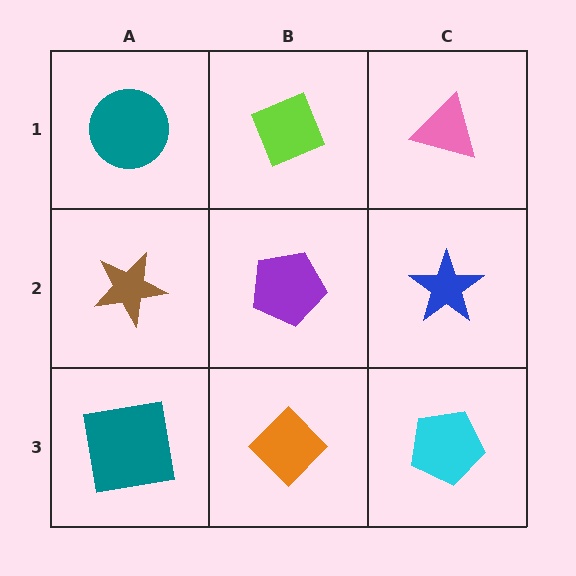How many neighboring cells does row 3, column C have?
2.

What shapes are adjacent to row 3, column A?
A brown star (row 2, column A), an orange diamond (row 3, column B).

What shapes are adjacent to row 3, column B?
A purple pentagon (row 2, column B), a teal square (row 3, column A), a cyan pentagon (row 3, column C).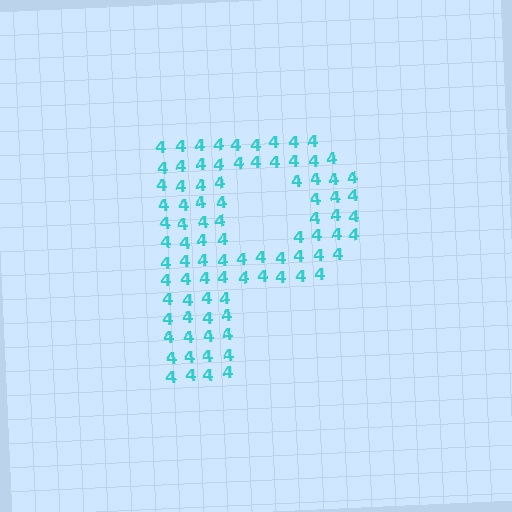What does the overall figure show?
The overall figure shows the letter P.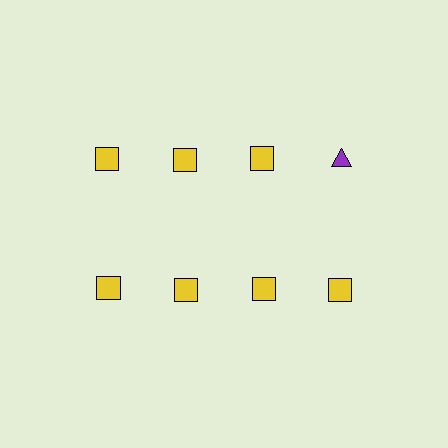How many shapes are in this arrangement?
There are 8 shapes arranged in a grid pattern.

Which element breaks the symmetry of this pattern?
The purple triangle in the top row, second from right column breaks the symmetry. All other shapes are yellow squares.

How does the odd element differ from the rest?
It differs in both color (purple instead of yellow) and shape (triangle instead of square).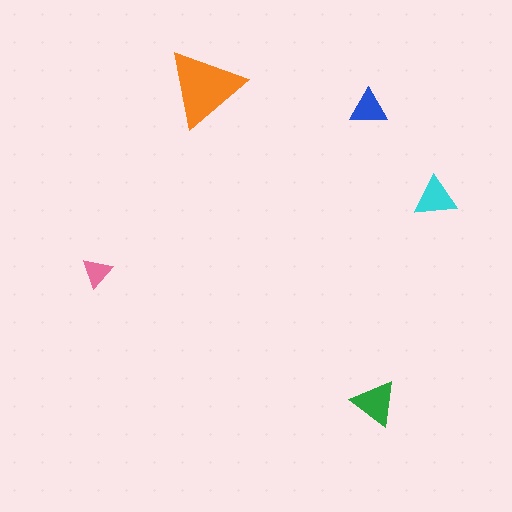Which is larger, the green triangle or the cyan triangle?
The green one.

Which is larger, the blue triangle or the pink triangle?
The blue one.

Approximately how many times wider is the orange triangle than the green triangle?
About 1.5 times wider.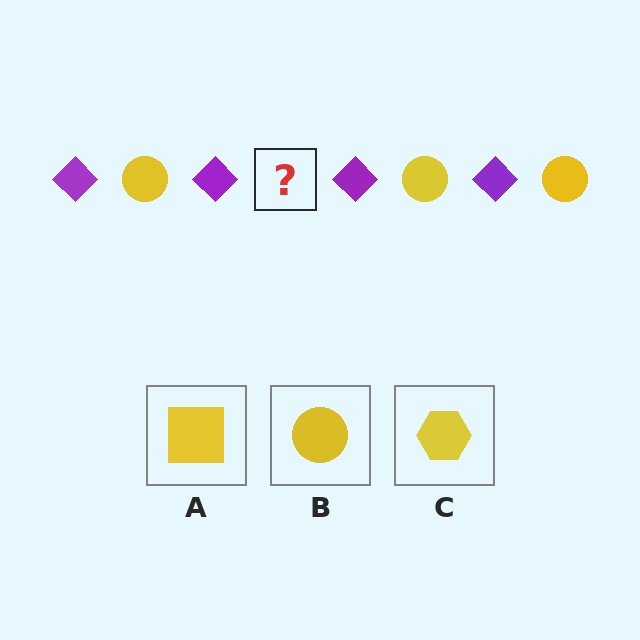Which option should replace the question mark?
Option B.